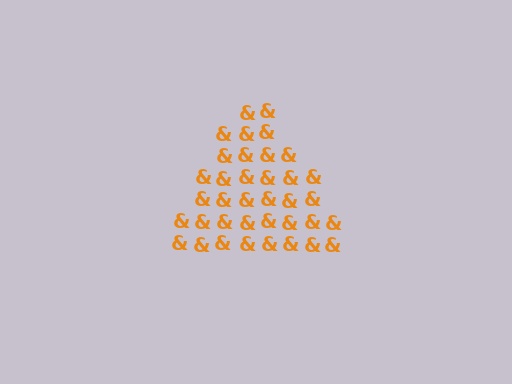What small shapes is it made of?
It is made of small ampersands.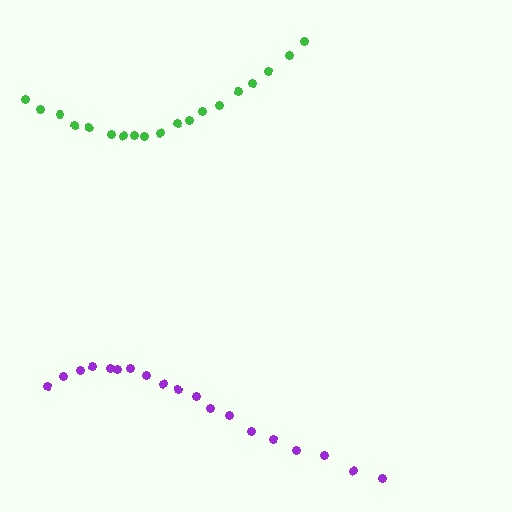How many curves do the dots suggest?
There are 2 distinct paths.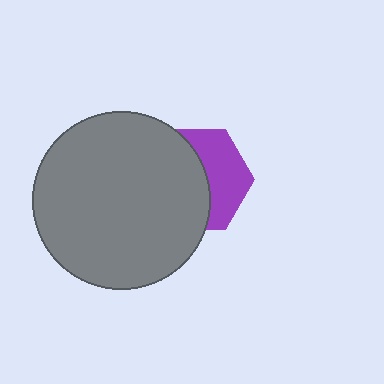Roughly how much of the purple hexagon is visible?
A small part of it is visible (roughly 43%).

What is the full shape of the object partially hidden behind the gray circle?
The partially hidden object is a purple hexagon.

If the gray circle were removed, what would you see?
You would see the complete purple hexagon.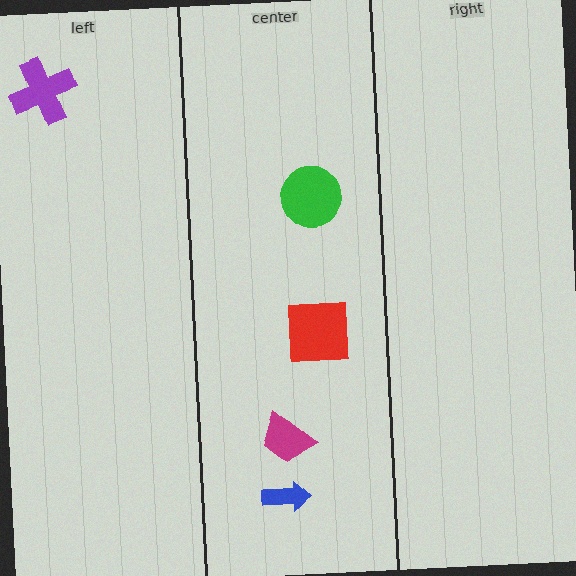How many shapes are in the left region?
1.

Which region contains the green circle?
The center region.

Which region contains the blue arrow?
The center region.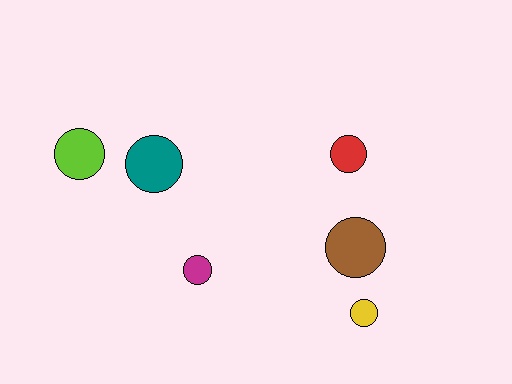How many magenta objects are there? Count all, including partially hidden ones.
There is 1 magenta object.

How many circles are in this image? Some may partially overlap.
There are 6 circles.